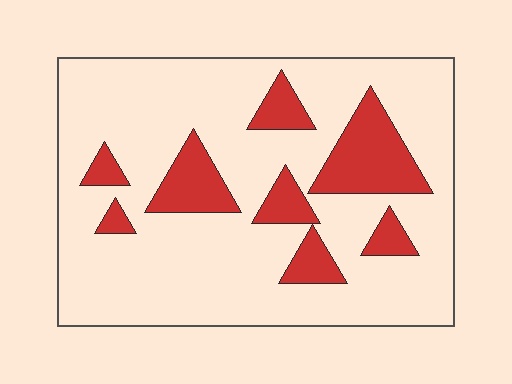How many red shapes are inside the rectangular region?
8.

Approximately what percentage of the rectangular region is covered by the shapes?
Approximately 20%.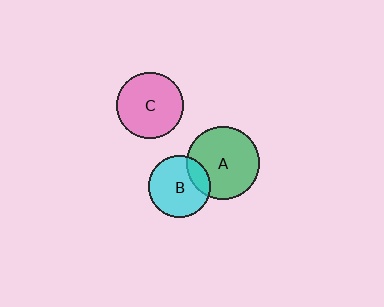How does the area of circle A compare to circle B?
Approximately 1.4 times.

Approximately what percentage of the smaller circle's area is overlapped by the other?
Approximately 20%.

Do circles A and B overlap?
Yes.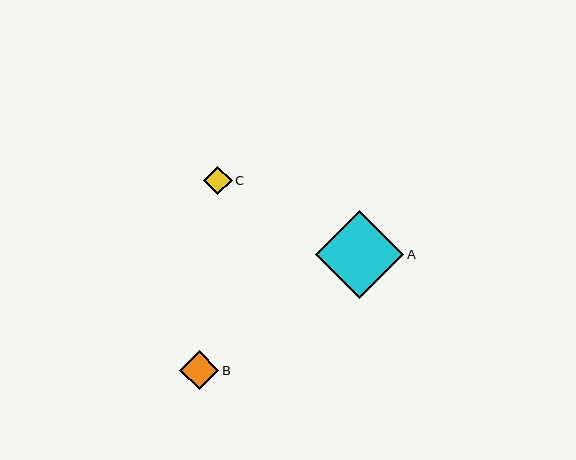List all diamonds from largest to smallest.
From largest to smallest: A, B, C.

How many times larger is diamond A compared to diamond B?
Diamond A is approximately 2.3 times the size of diamond B.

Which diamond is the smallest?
Diamond C is the smallest with a size of approximately 28 pixels.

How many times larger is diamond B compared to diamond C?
Diamond B is approximately 1.4 times the size of diamond C.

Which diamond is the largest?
Diamond A is the largest with a size of approximately 89 pixels.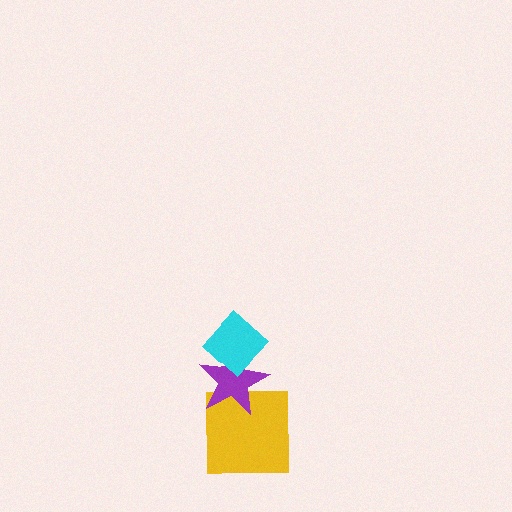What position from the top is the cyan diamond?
The cyan diamond is 1st from the top.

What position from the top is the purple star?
The purple star is 2nd from the top.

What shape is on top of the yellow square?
The purple star is on top of the yellow square.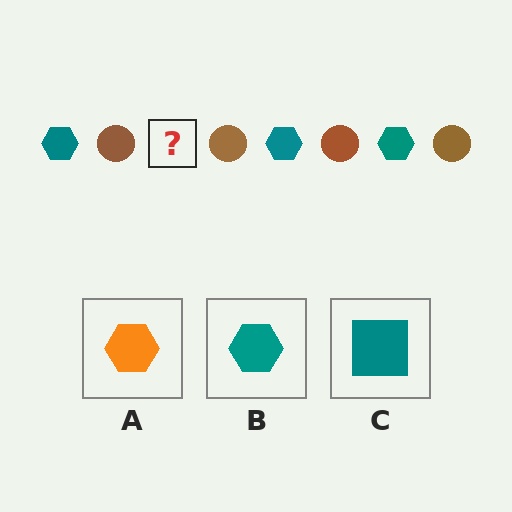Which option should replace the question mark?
Option B.